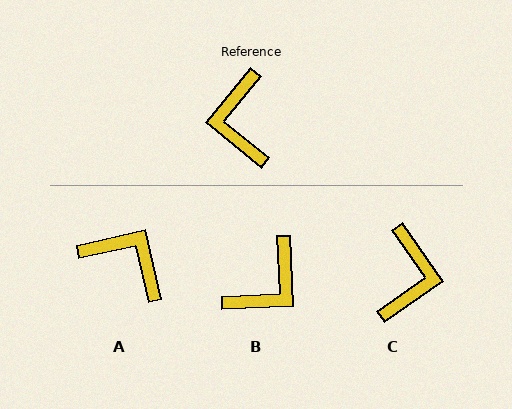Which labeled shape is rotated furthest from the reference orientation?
C, about 164 degrees away.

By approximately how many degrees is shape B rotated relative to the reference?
Approximately 132 degrees counter-clockwise.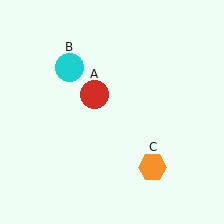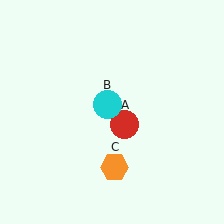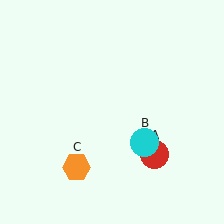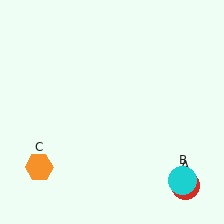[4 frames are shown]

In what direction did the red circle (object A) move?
The red circle (object A) moved down and to the right.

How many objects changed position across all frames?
3 objects changed position: red circle (object A), cyan circle (object B), orange hexagon (object C).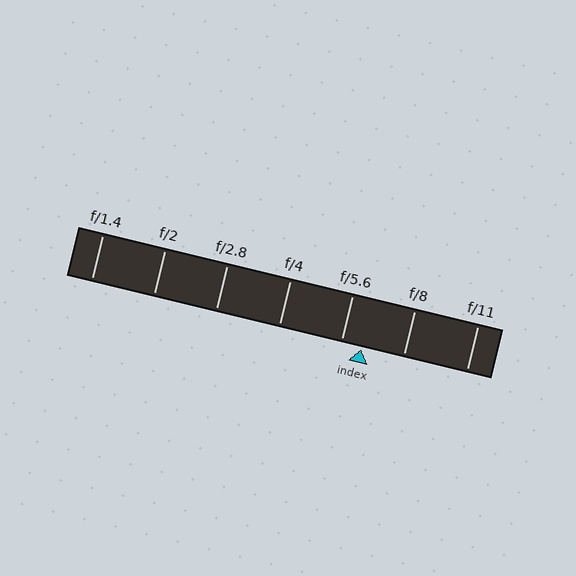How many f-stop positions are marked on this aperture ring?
There are 7 f-stop positions marked.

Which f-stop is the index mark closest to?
The index mark is closest to f/5.6.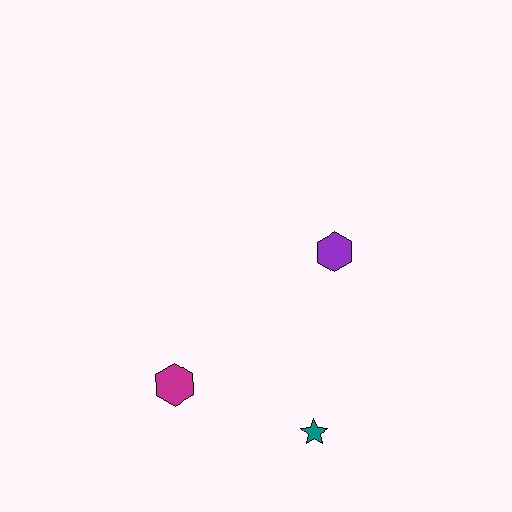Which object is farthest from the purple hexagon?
The magenta hexagon is farthest from the purple hexagon.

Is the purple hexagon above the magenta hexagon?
Yes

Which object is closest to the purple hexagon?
The teal star is closest to the purple hexagon.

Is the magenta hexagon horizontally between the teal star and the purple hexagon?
No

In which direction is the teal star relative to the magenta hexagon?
The teal star is to the right of the magenta hexagon.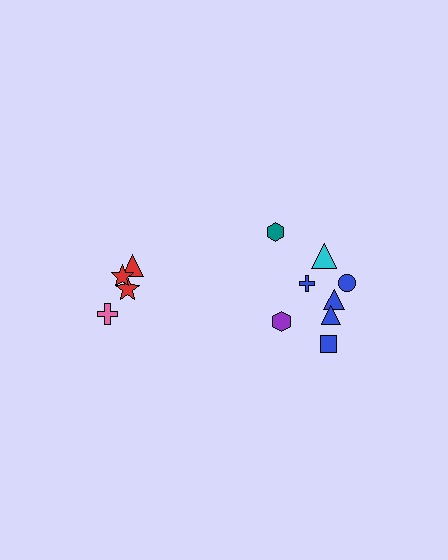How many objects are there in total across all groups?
There are 12 objects.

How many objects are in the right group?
There are 8 objects.